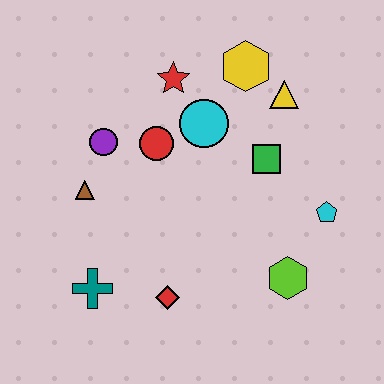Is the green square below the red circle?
Yes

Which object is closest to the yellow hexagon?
The yellow triangle is closest to the yellow hexagon.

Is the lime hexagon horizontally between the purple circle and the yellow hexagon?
No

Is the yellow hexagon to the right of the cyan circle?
Yes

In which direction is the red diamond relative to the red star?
The red diamond is below the red star.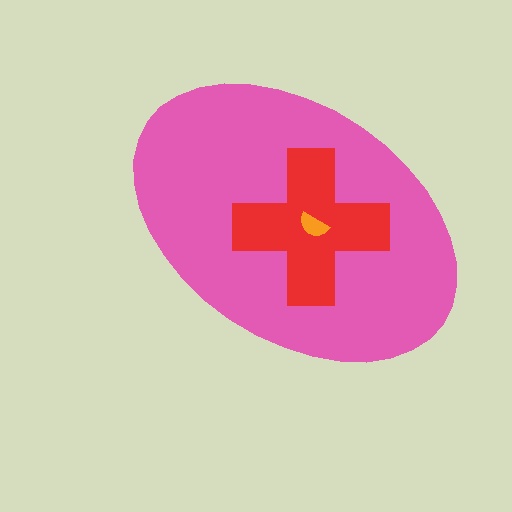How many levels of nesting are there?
3.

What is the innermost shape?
The orange semicircle.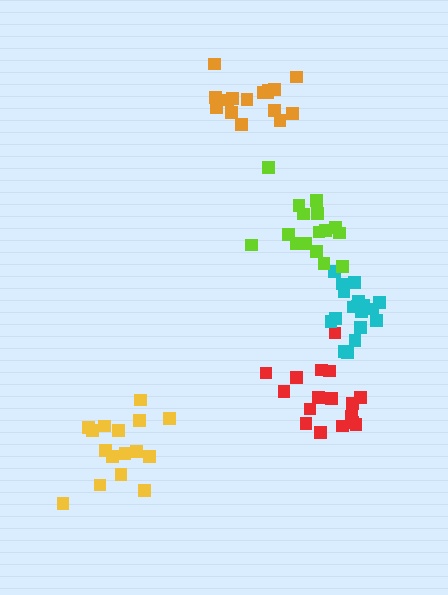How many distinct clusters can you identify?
There are 5 distinct clusters.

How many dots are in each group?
Group 1: 17 dots, Group 2: 16 dots, Group 3: 18 dots, Group 4: 16 dots, Group 5: 16 dots (83 total).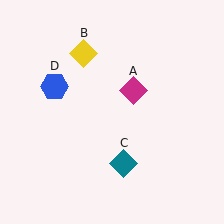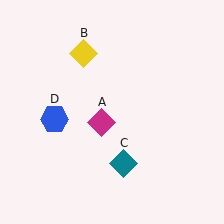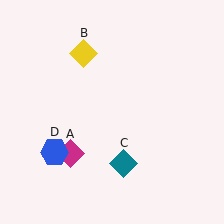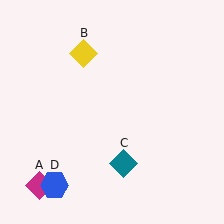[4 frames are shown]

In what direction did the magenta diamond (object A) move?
The magenta diamond (object A) moved down and to the left.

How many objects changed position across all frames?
2 objects changed position: magenta diamond (object A), blue hexagon (object D).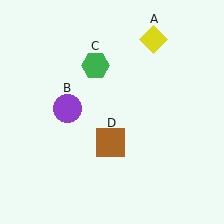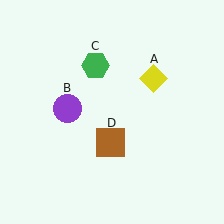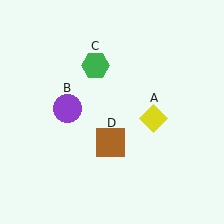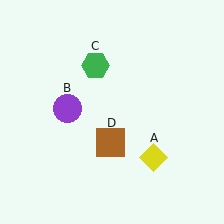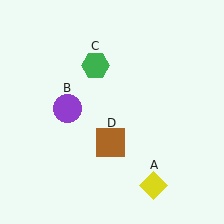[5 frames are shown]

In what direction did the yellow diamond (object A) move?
The yellow diamond (object A) moved down.